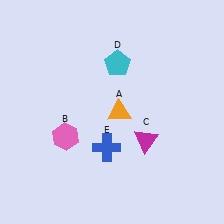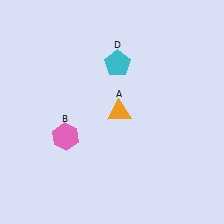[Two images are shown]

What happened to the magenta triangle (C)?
The magenta triangle (C) was removed in Image 2. It was in the bottom-right area of Image 1.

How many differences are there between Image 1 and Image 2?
There are 2 differences between the two images.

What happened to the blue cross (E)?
The blue cross (E) was removed in Image 2. It was in the bottom-left area of Image 1.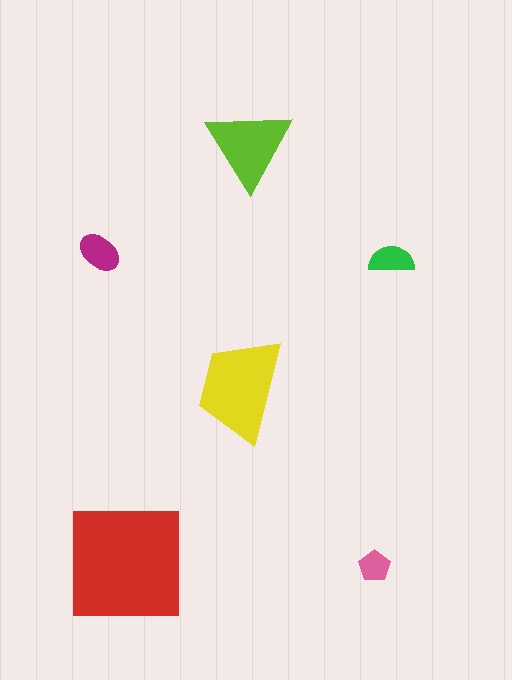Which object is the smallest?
The pink pentagon.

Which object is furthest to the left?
The magenta ellipse is leftmost.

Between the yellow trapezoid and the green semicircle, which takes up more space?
The yellow trapezoid.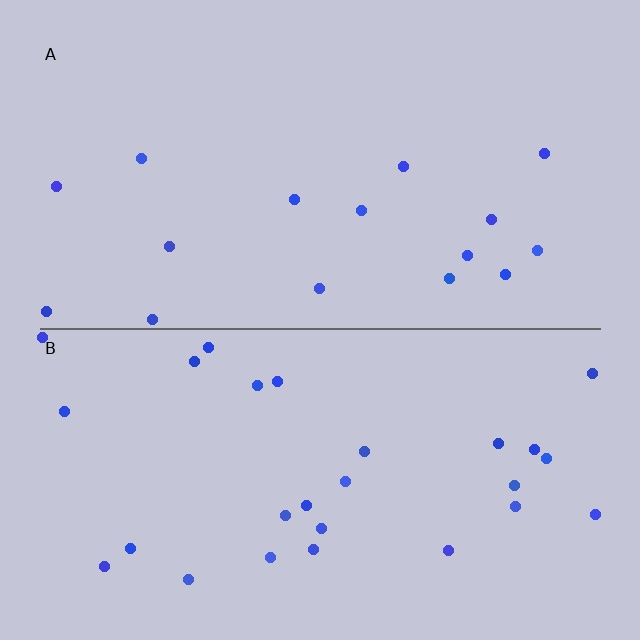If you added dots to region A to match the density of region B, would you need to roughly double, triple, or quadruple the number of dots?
Approximately double.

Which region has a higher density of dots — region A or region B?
B (the bottom).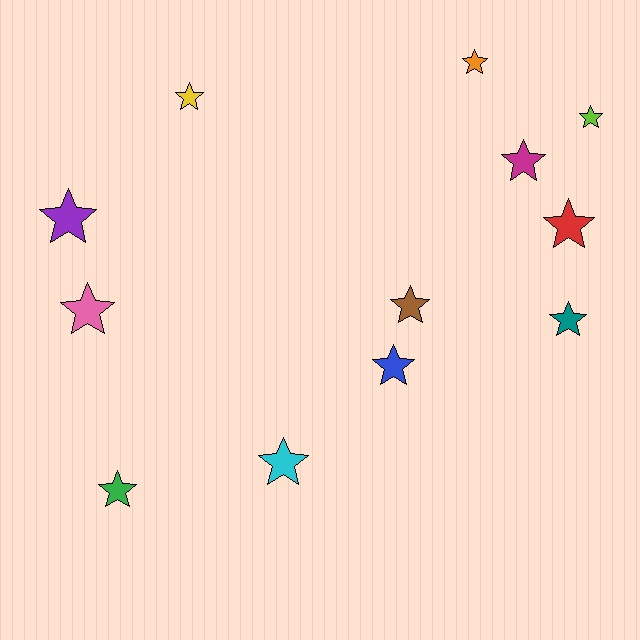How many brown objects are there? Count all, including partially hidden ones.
There is 1 brown object.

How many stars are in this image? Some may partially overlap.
There are 12 stars.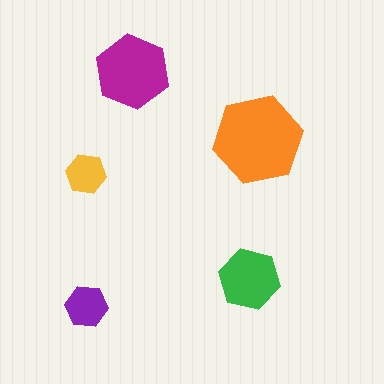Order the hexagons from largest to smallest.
the orange one, the magenta one, the green one, the purple one, the yellow one.